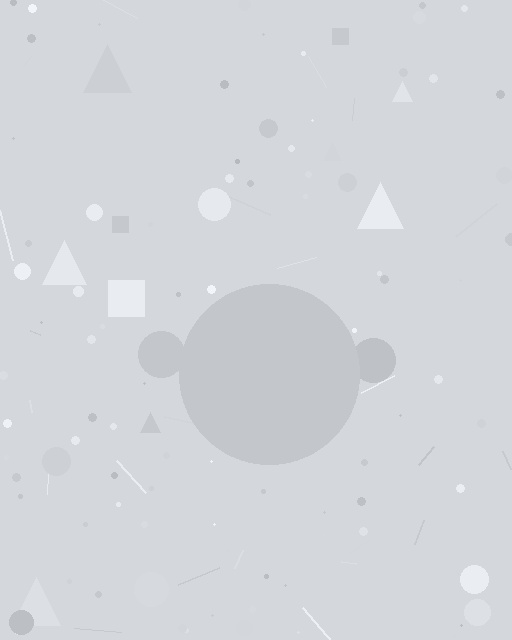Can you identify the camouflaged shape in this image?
The camouflaged shape is a circle.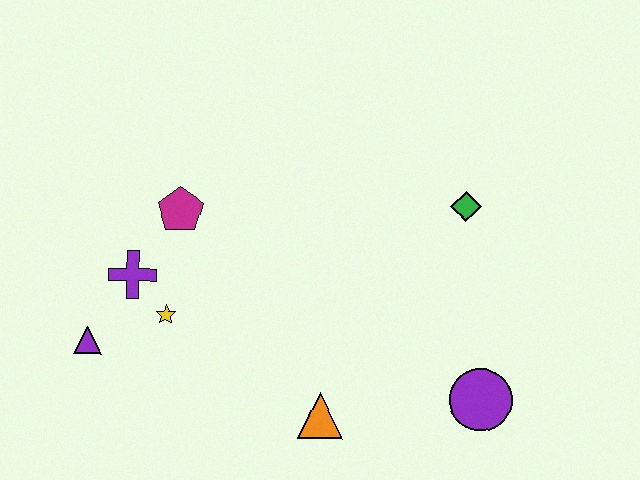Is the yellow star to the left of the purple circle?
Yes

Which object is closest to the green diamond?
The purple circle is closest to the green diamond.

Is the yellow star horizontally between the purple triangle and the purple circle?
Yes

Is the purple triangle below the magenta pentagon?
Yes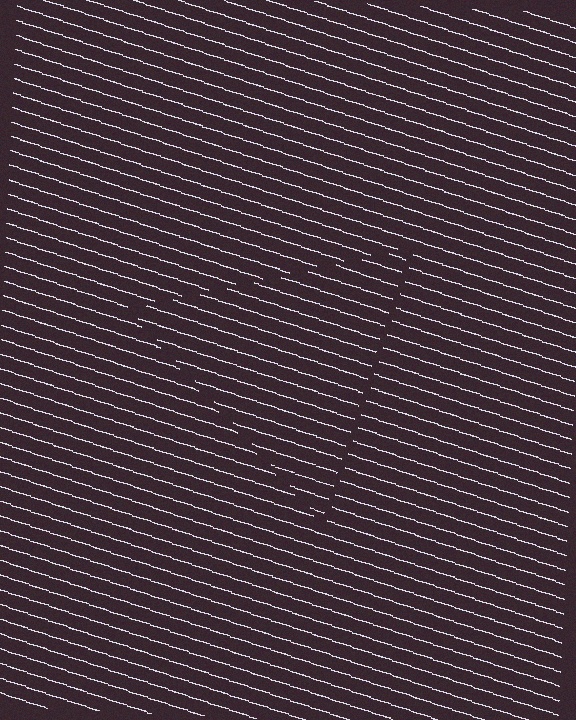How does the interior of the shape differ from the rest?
The interior of the shape contains the same grating, shifted by half a period — the contour is defined by the phase discontinuity where line-ends from the inner and outer gratings abut.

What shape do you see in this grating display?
An illusory triangle. The interior of the shape contains the same grating, shifted by half a period — the contour is defined by the phase discontinuity where line-ends from the inner and outer gratings abut.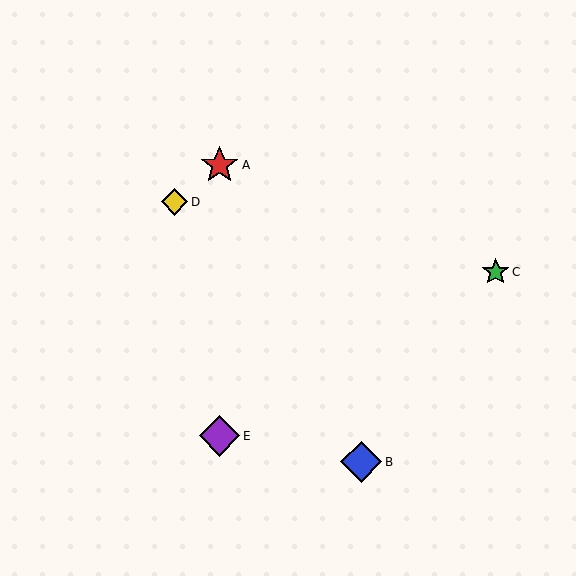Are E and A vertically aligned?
Yes, both are at x≈220.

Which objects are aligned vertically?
Objects A, E are aligned vertically.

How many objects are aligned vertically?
2 objects (A, E) are aligned vertically.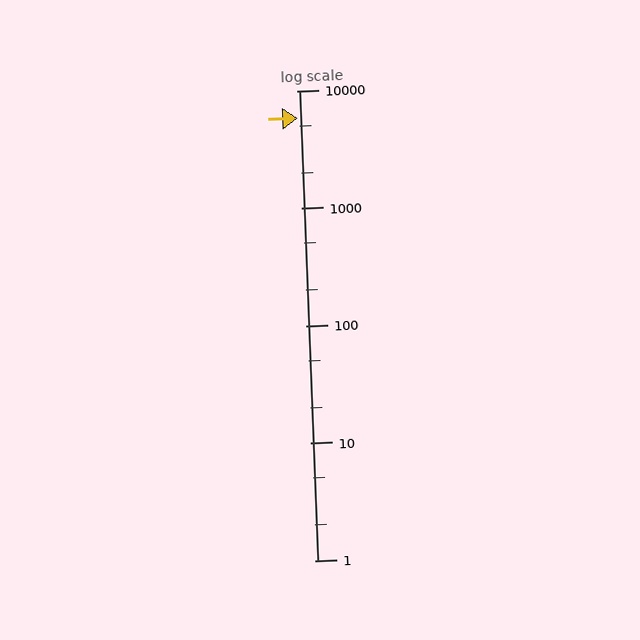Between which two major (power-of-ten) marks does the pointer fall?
The pointer is between 1000 and 10000.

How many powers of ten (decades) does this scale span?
The scale spans 4 decades, from 1 to 10000.